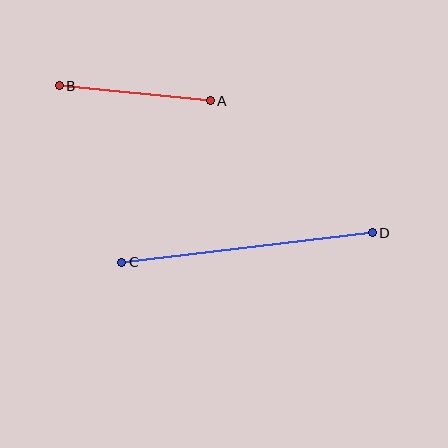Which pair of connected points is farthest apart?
Points C and D are farthest apart.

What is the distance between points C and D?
The distance is approximately 252 pixels.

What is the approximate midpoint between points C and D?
The midpoint is at approximately (247, 247) pixels.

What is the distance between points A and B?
The distance is approximately 152 pixels.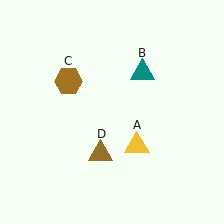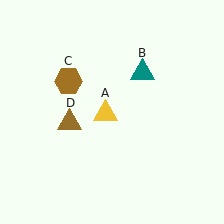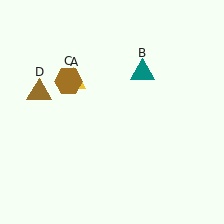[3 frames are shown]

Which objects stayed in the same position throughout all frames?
Teal triangle (object B) and brown hexagon (object C) remained stationary.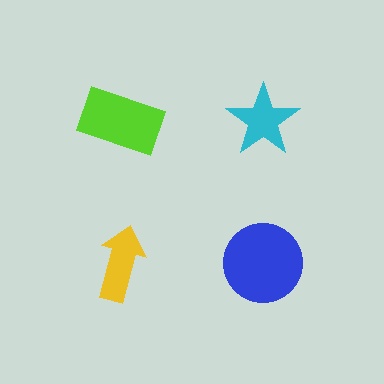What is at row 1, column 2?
A cyan star.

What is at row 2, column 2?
A blue circle.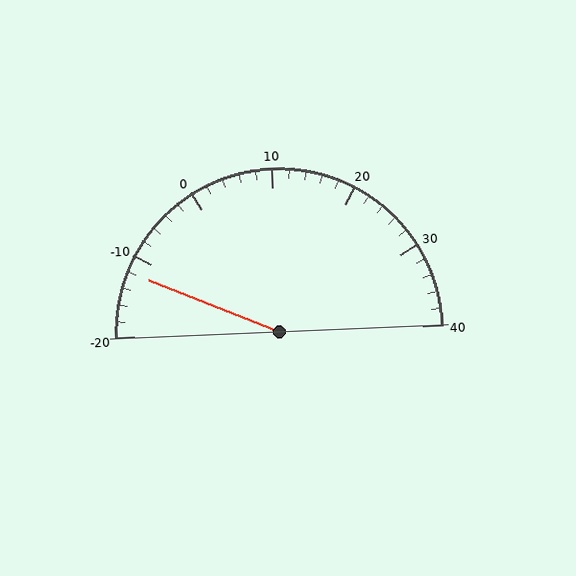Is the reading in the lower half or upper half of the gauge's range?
The reading is in the lower half of the range (-20 to 40).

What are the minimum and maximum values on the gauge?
The gauge ranges from -20 to 40.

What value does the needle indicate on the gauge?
The needle indicates approximately -12.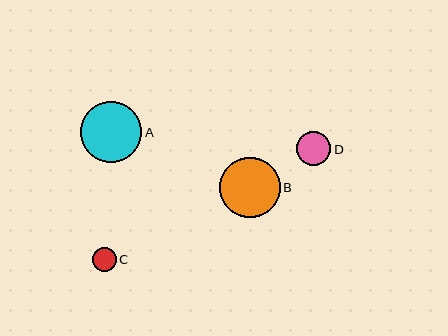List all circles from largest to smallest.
From largest to smallest: A, B, D, C.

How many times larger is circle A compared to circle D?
Circle A is approximately 1.8 times the size of circle D.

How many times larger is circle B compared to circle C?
Circle B is approximately 2.5 times the size of circle C.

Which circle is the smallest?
Circle C is the smallest with a size of approximately 24 pixels.